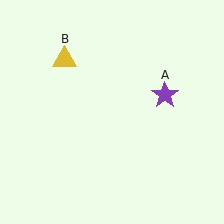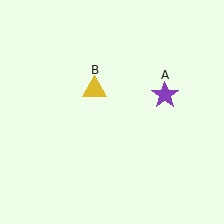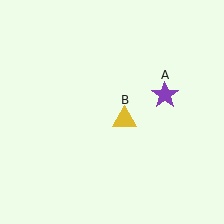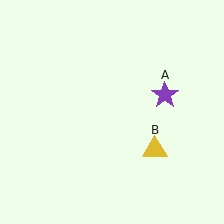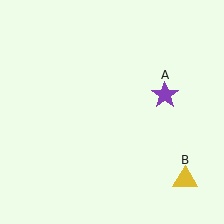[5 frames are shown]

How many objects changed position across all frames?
1 object changed position: yellow triangle (object B).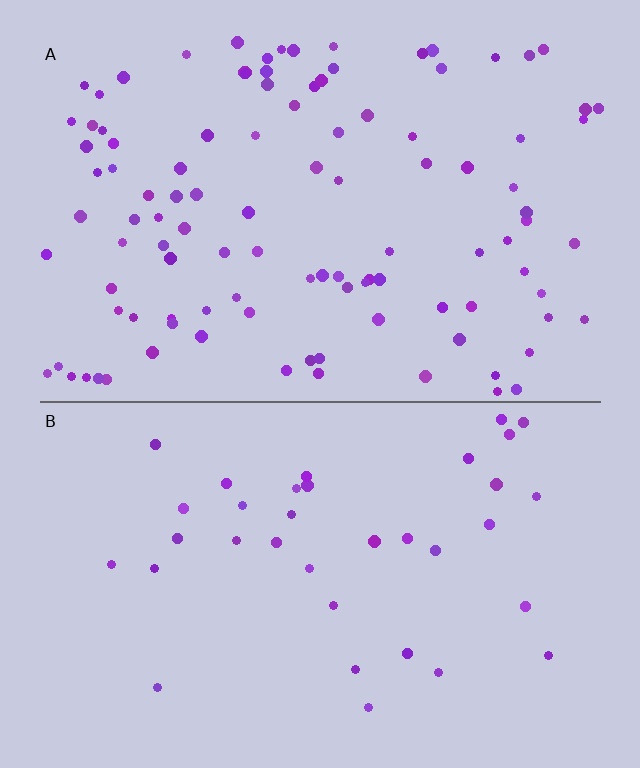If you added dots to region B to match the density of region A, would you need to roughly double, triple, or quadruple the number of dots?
Approximately triple.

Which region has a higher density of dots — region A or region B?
A (the top).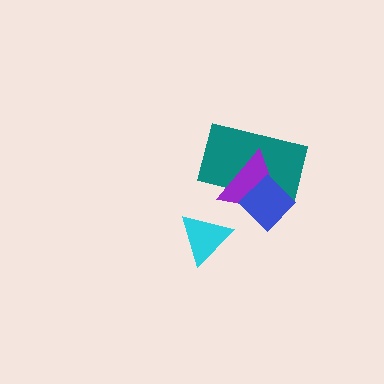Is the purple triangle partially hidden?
Yes, it is partially covered by another shape.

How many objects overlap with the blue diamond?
2 objects overlap with the blue diamond.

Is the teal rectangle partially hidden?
Yes, it is partially covered by another shape.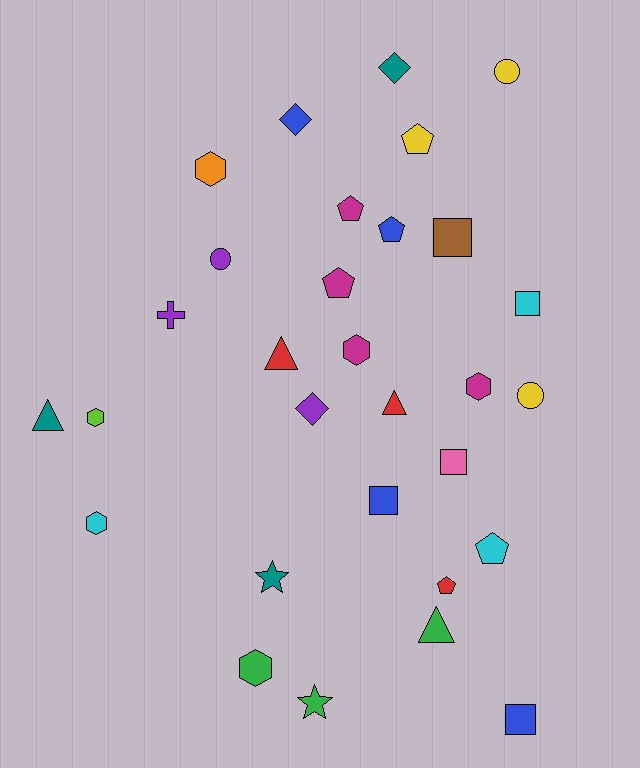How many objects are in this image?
There are 30 objects.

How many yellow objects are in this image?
There are 3 yellow objects.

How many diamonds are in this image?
There are 3 diamonds.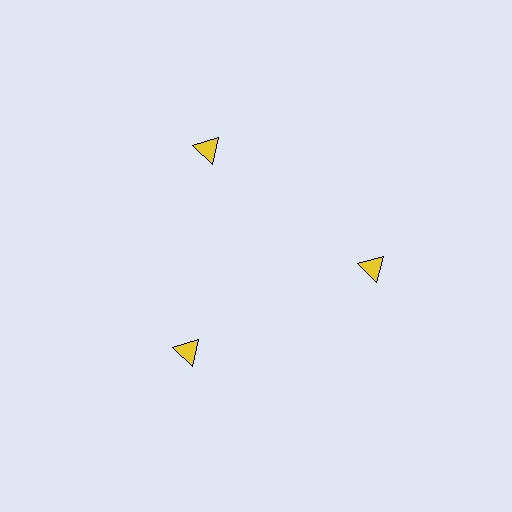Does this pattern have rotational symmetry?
Yes, this pattern has 3-fold rotational symmetry. It looks the same after rotating 120 degrees around the center.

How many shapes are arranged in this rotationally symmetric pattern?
There are 3 shapes, arranged in 3 groups of 1.